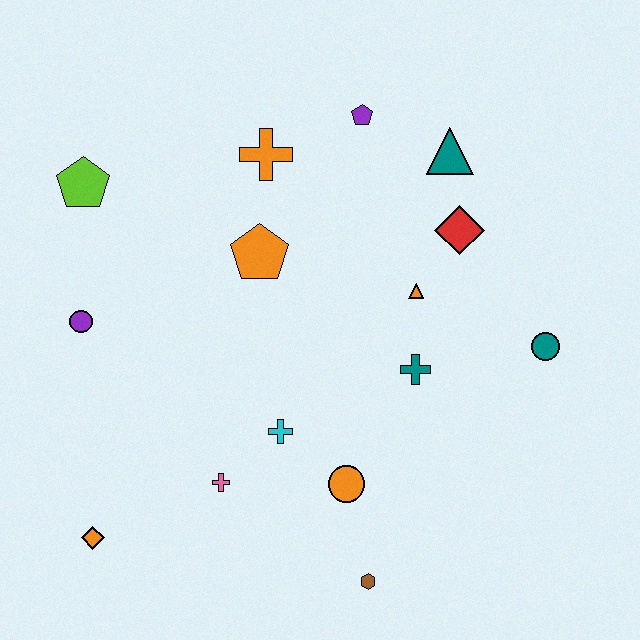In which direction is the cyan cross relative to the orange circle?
The cyan cross is to the left of the orange circle.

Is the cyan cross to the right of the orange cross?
Yes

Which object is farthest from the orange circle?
The lime pentagon is farthest from the orange circle.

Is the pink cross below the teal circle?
Yes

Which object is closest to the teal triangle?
The red diamond is closest to the teal triangle.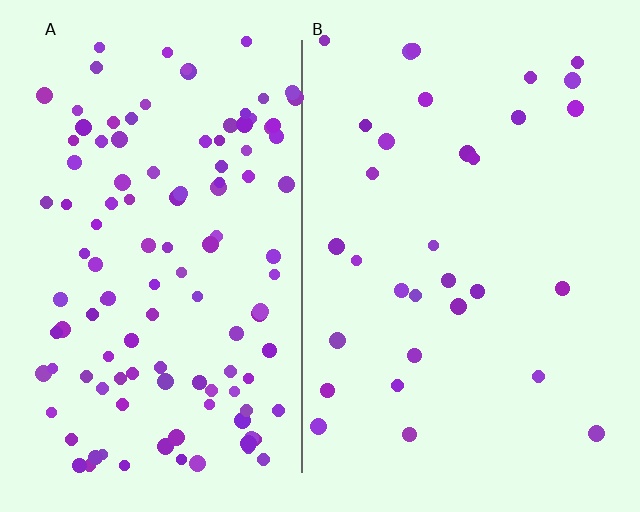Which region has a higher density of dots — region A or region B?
A (the left).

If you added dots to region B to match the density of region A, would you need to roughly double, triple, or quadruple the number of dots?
Approximately quadruple.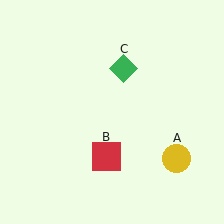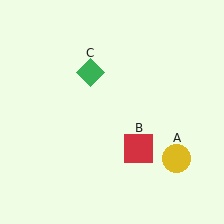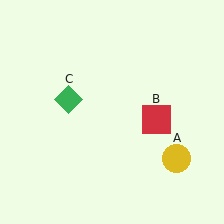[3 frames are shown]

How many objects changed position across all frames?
2 objects changed position: red square (object B), green diamond (object C).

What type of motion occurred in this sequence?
The red square (object B), green diamond (object C) rotated counterclockwise around the center of the scene.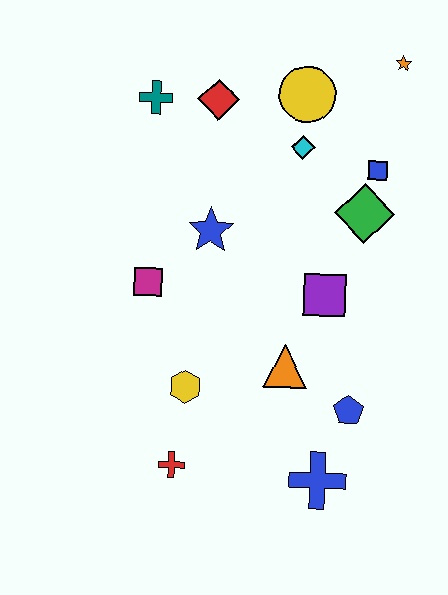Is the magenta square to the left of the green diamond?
Yes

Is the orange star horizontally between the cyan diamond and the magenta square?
No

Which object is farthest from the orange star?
The red cross is farthest from the orange star.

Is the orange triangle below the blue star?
Yes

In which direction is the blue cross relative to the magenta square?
The blue cross is below the magenta square.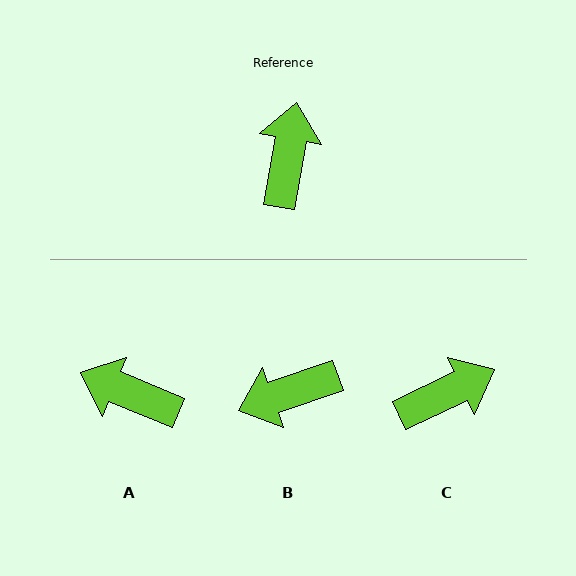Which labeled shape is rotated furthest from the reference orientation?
B, about 119 degrees away.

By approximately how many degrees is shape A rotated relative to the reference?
Approximately 77 degrees counter-clockwise.